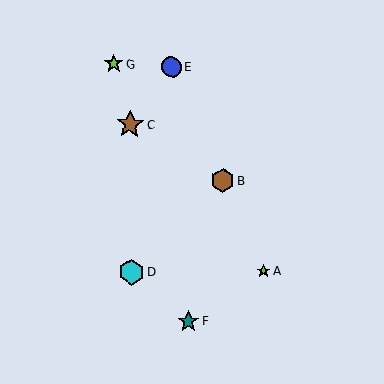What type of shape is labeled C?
Shape C is a brown star.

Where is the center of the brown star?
The center of the brown star is at (130, 124).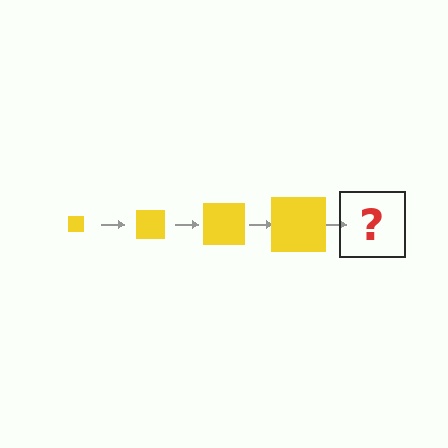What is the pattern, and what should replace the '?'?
The pattern is that the square gets progressively larger each step. The '?' should be a yellow square, larger than the previous one.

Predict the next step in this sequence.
The next step is a yellow square, larger than the previous one.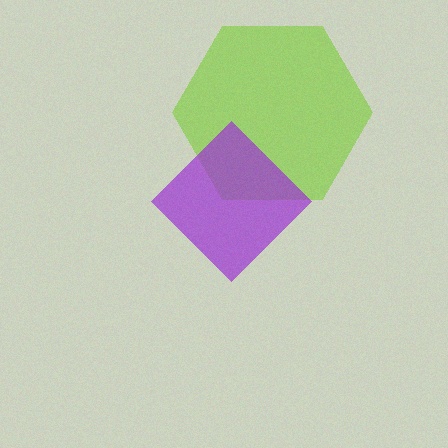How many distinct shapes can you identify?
There are 2 distinct shapes: a lime hexagon, a purple diamond.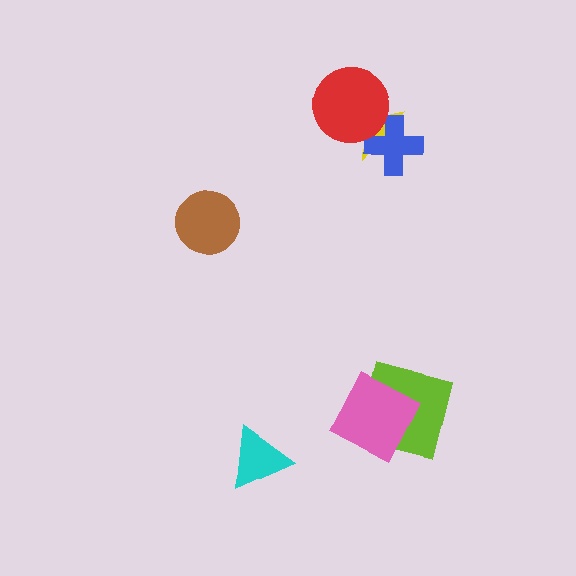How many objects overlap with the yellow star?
2 objects overlap with the yellow star.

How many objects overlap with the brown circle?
0 objects overlap with the brown circle.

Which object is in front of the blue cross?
The red circle is in front of the blue cross.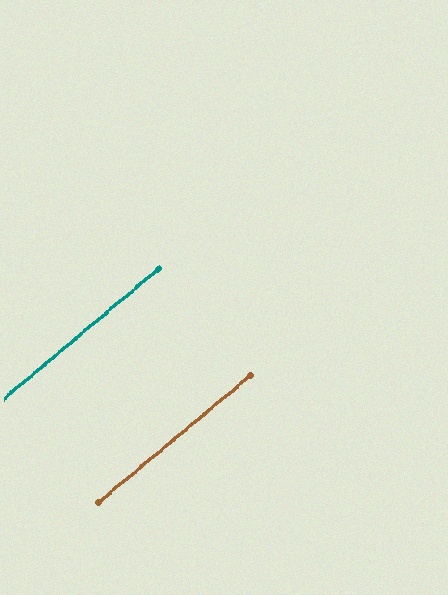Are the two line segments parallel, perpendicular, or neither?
Parallel — their directions differ by only 0.2°.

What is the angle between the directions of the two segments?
Approximately 0 degrees.